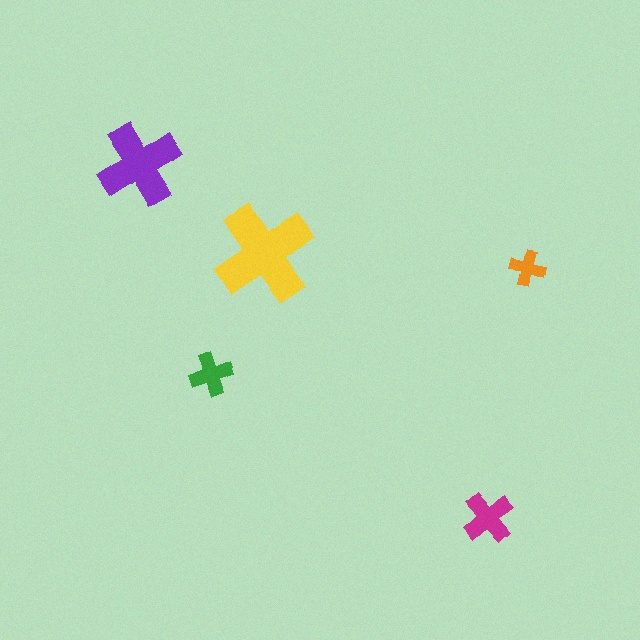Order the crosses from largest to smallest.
the yellow one, the purple one, the magenta one, the green one, the orange one.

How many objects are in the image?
There are 5 objects in the image.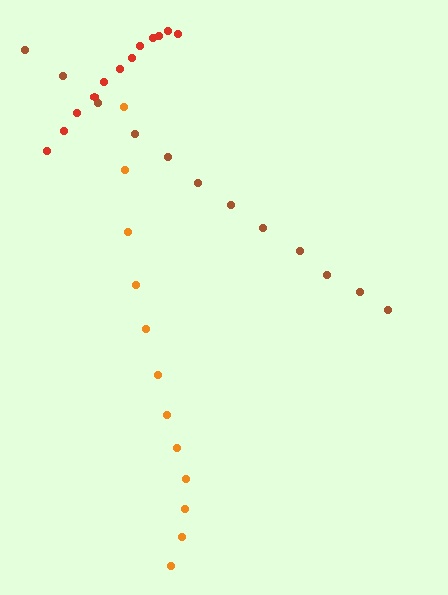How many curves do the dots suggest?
There are 3 distinct paths.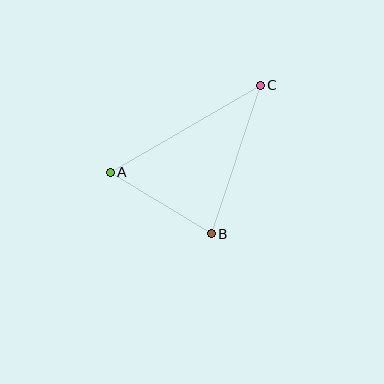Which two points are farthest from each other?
Points A and C are farthest from each other.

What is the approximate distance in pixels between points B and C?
The distance between B and C is approximately 156 pixels.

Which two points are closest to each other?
Points A and B are closest to each other.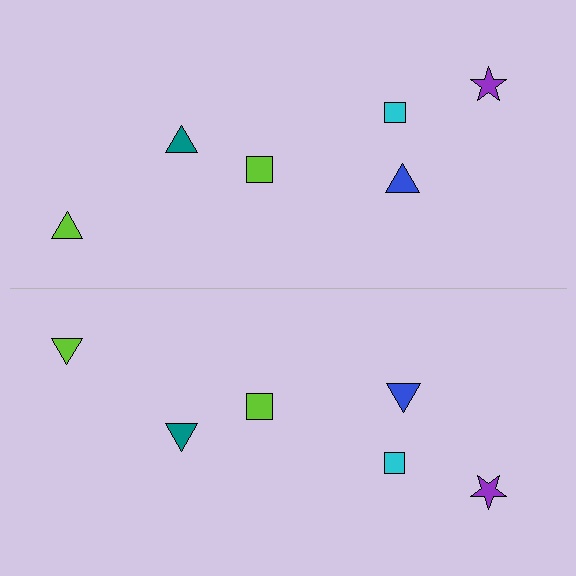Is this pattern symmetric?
Yes, this pattern has bilateral (reflection) symmetry.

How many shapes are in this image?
There are 12 shapes in this image.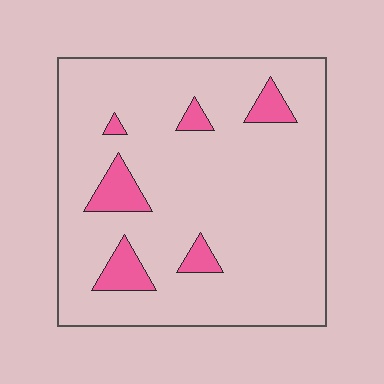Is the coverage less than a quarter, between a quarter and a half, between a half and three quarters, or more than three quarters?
Less than a quarter.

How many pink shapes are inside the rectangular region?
6.